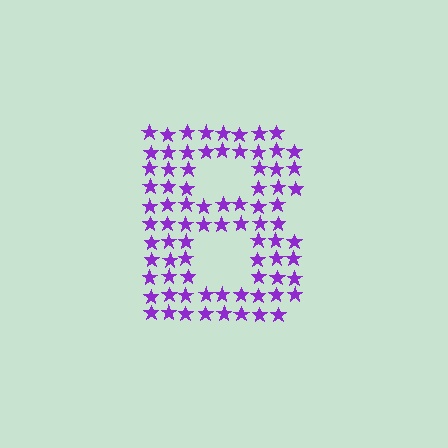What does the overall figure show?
The overall figure shows the letter B.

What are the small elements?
The small elements are stars.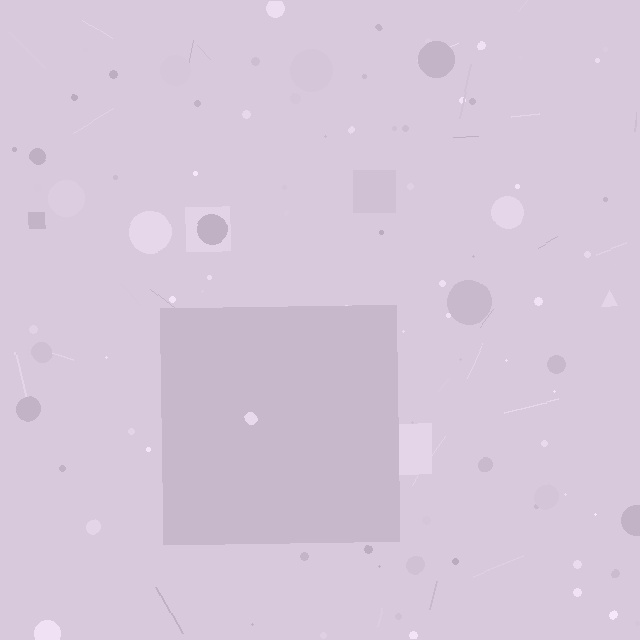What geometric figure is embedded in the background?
A square is embedded in the background.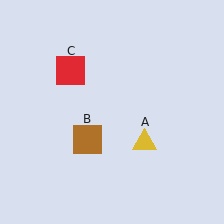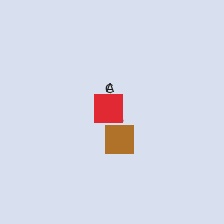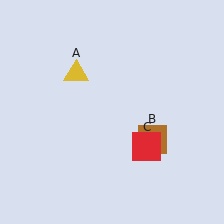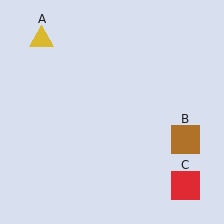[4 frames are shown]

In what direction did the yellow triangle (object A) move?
The yellow triangle (object A) moved up and to the left.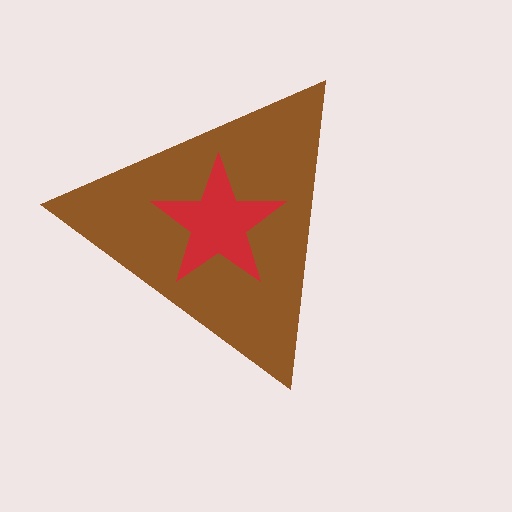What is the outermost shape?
The brown triangle.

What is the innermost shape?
The red star.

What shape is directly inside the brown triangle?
The red star.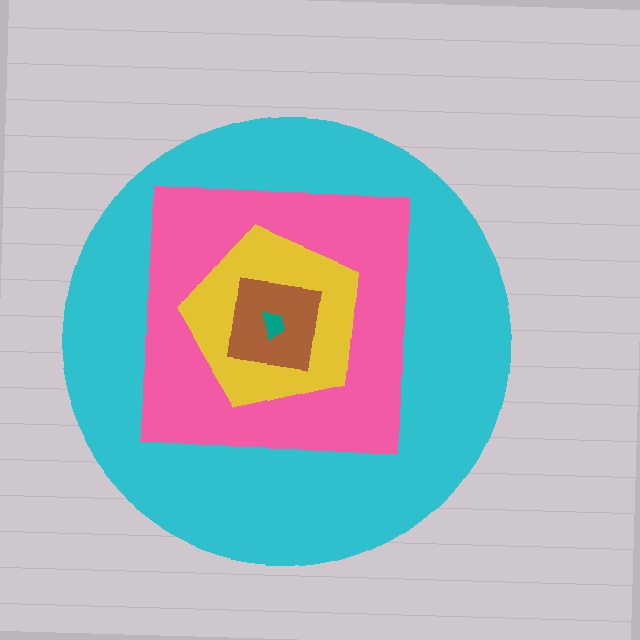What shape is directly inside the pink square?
The yellow pentagon.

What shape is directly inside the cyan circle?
The pink square.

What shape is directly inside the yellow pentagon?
The brown square.